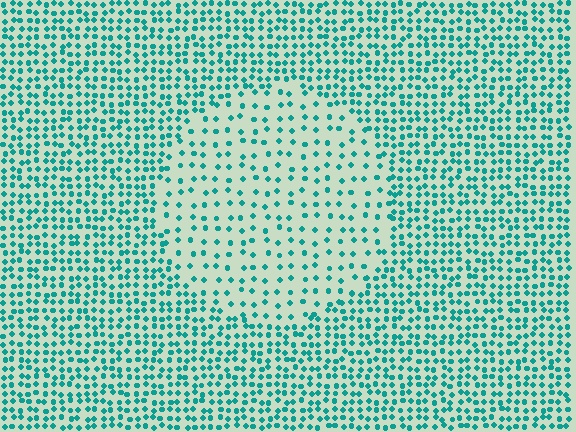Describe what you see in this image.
The image contains small teal elements arranged at two different densities. A circle-shaped region is visible where the elements are less densely packed than the surrounding area.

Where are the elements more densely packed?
The elements are more densely packed outside the circle boundary.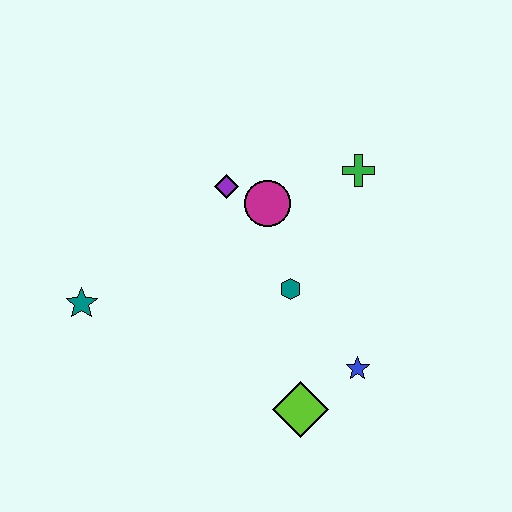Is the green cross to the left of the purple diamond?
No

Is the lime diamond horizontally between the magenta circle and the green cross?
Yes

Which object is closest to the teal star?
The purple diamond is closest to the teal star.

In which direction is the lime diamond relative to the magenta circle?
The lime diamond is below the magenta circle.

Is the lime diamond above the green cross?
No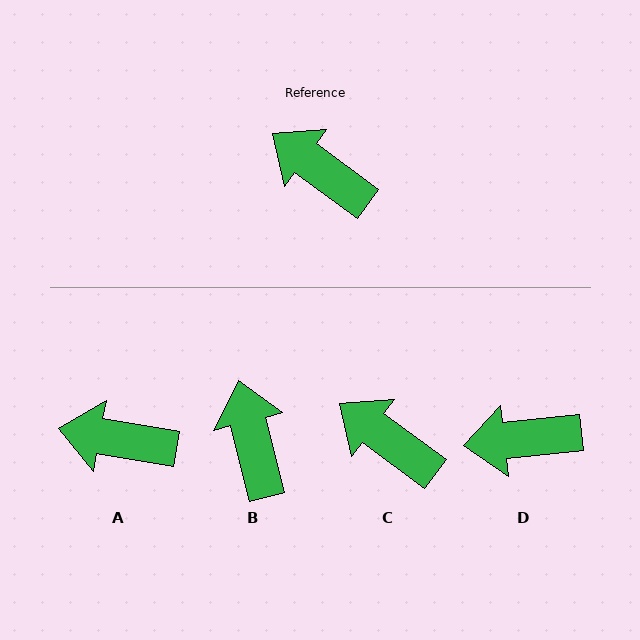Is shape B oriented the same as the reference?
No, it is off by about 39 degrees.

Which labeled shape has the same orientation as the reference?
C.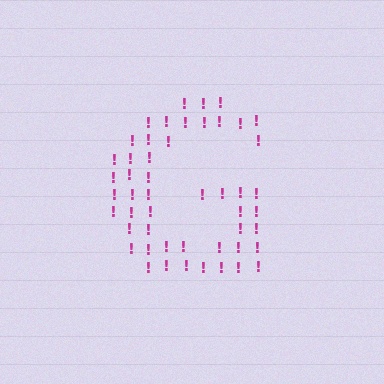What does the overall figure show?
The overall figure shows the letter G.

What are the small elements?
The small elements are exclamation marks.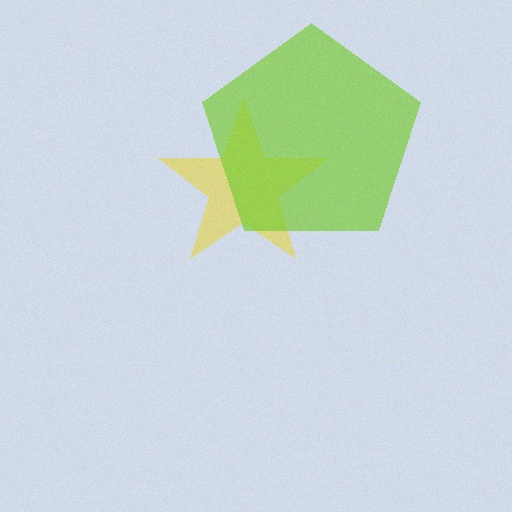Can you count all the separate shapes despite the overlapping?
Yes, there are 2 separate shapes.